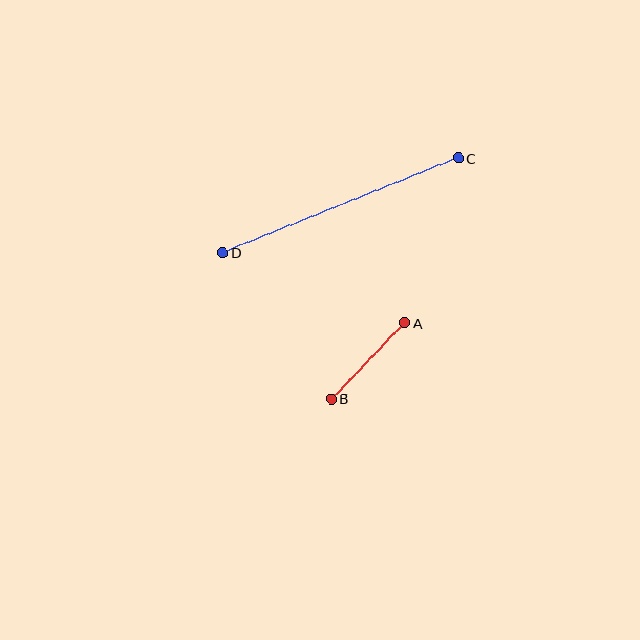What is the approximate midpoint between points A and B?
The midpoint is at approximately (368, 361) pixels.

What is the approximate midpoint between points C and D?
The midpoint is at approximately (340, 205) pixels.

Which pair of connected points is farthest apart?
Points C and D are farthest apart.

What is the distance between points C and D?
The distance is approximately 253 pixels.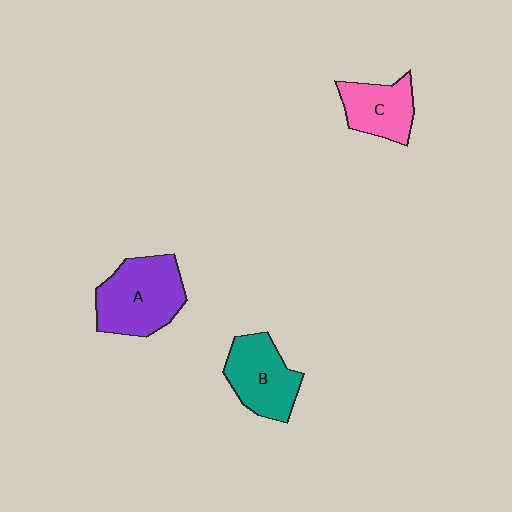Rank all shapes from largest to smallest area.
From largest to smallest: A (purple), B (teal), C (pink).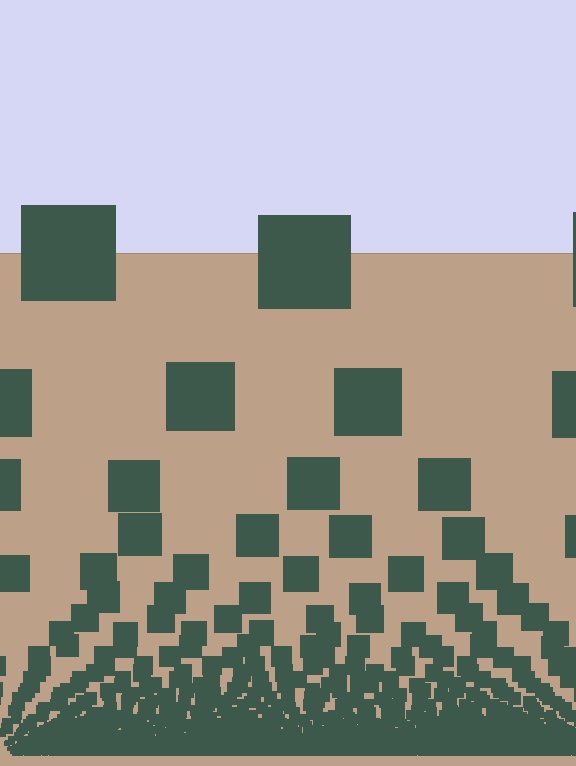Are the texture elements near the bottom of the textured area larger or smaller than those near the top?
Smaller. The gradient is inverted — elements near the bottom are smaller and denser.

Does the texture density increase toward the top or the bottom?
Density increases toward the bottom.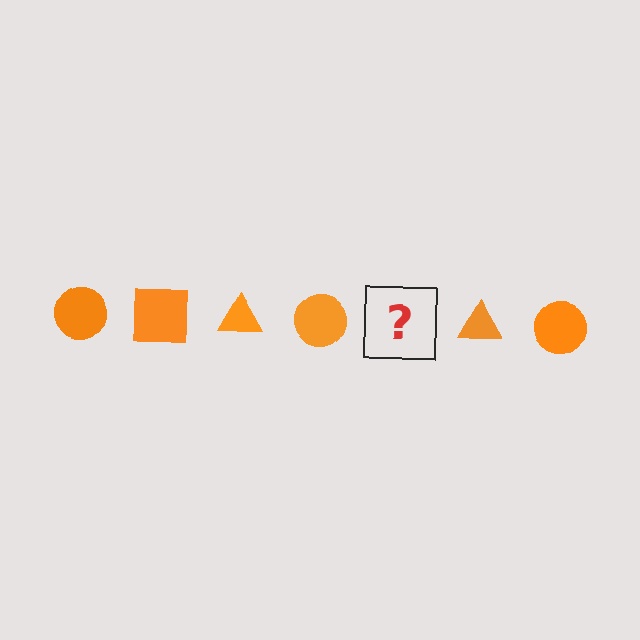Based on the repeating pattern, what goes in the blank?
The blank should be an orange square.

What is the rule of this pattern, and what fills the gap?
The rule is that the pattern cycles through circle, square, triangle shapes in orange. The gap should be filled with an orange square.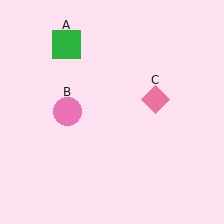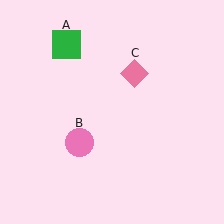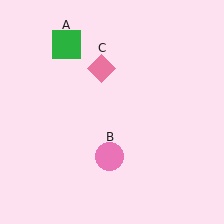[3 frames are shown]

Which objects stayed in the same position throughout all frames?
Green square (object A) remained stationary.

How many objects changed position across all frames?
2 objects changed position: pink circle (object B), pink diamond (object C).